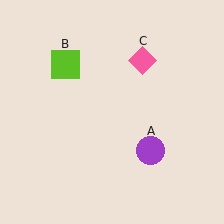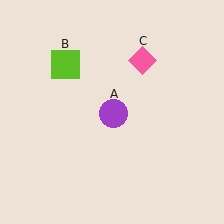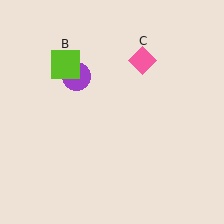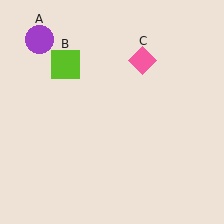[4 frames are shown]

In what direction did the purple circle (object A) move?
The purple circle (object A) moved up and to the left.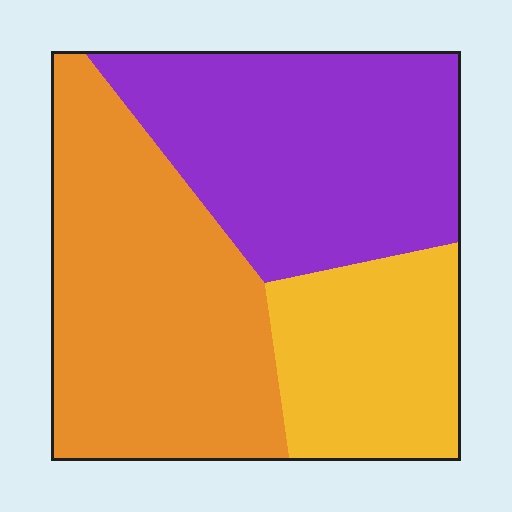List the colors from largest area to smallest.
From largest to smallest: orange, purple, yellow.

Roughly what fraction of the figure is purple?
Purple takes up between a quarter and a half of the figure.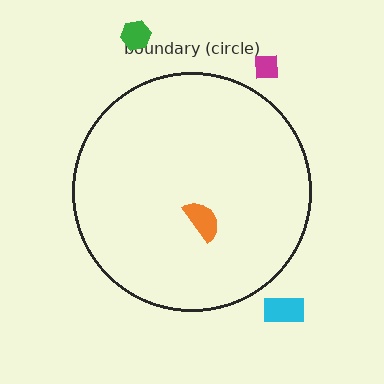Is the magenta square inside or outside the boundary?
Outside.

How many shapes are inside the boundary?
1 inside, 3 outside.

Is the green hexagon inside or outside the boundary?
Outside.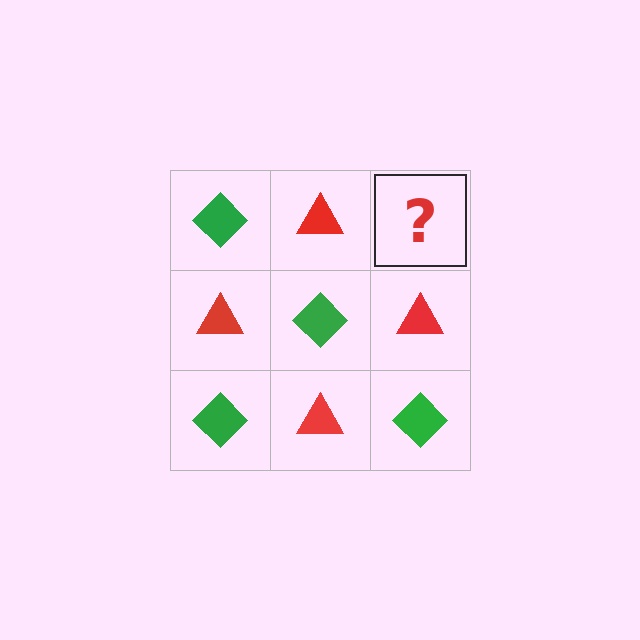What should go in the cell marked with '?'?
The missing cell should contain a green diamond.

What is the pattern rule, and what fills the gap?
The rule is that it alternates green diamond and red triangle in a checkerboard pattern. The gap should be filled with a green diamond.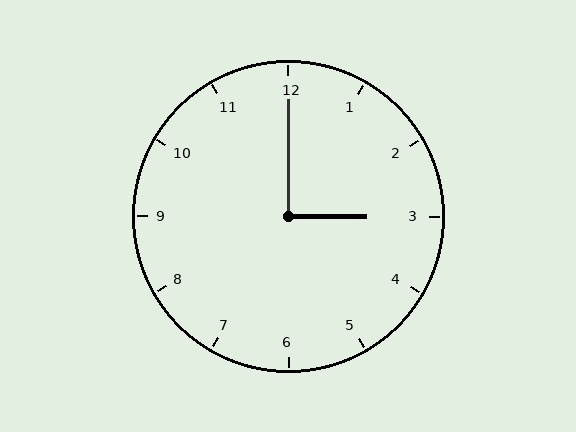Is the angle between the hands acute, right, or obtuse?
It is right.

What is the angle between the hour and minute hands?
Approximately 90 degrees.